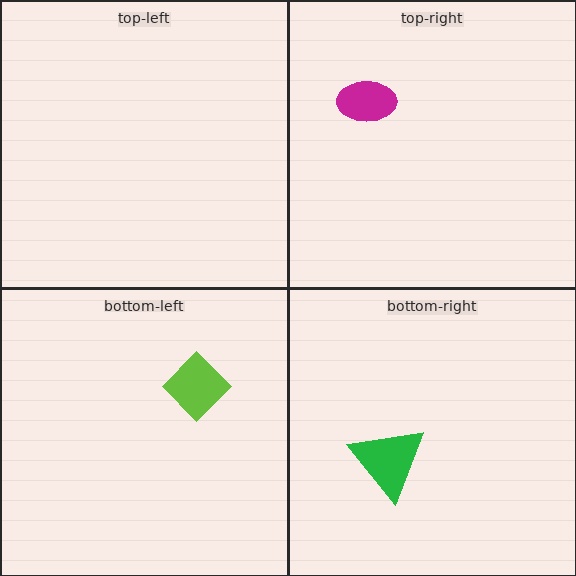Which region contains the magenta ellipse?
The top-right region.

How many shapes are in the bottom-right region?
1.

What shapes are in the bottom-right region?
The green triangle.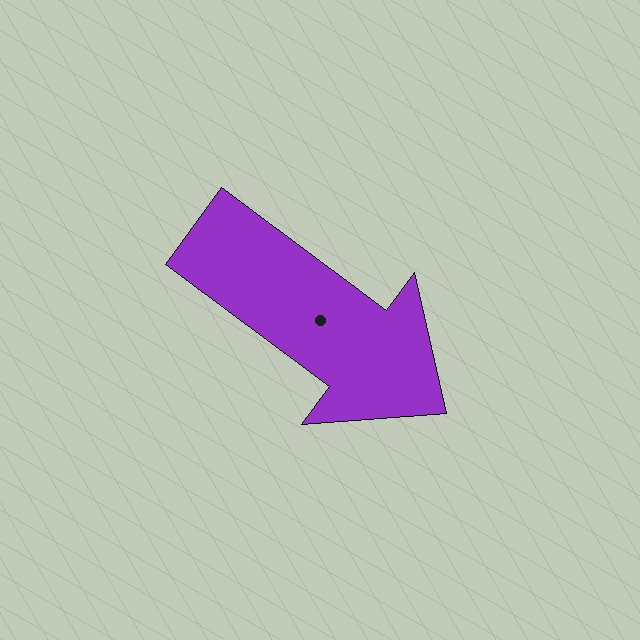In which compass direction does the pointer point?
Southeast.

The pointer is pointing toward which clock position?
Roughly 4 o'clock.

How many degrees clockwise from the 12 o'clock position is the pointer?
Approximately 127 degrees.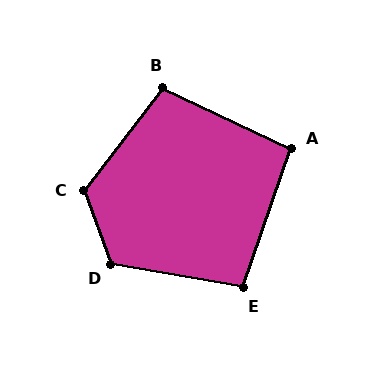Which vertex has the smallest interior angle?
A, at approximately 96 degrees.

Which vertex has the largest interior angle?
C, at approximately 122 degrees.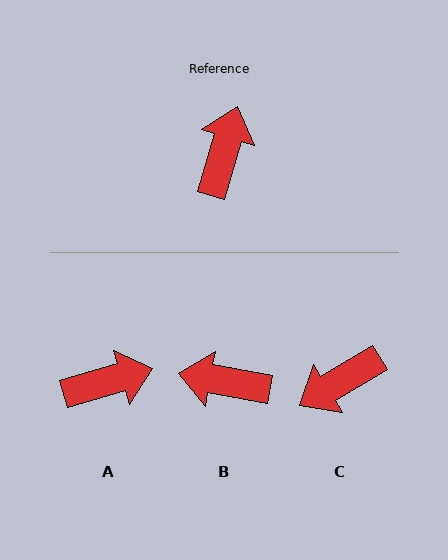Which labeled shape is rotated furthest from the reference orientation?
C, about 137 degrees away.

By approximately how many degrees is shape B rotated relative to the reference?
Approximately 96 degrees counter-clockwise.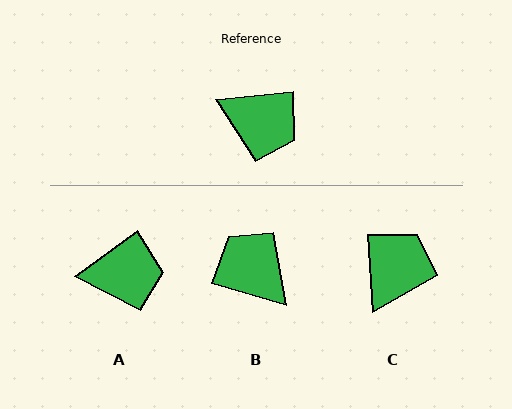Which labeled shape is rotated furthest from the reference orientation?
B, about 158 degrees away.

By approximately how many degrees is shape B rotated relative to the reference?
Approximately 158 degrees counter-clockwise.